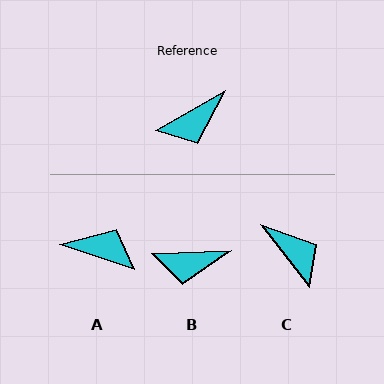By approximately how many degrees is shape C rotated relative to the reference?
Approximately 98 degrees counter-clockwise.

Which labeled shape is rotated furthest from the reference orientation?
A, about 132 degrees away.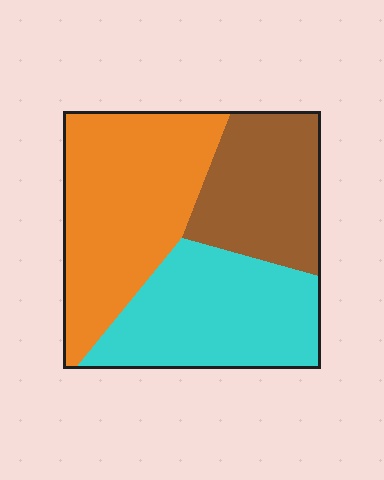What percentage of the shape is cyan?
Cyan covers around 35% of the shape.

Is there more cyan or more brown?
Cyan.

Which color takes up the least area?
Brown, at roughly 25%.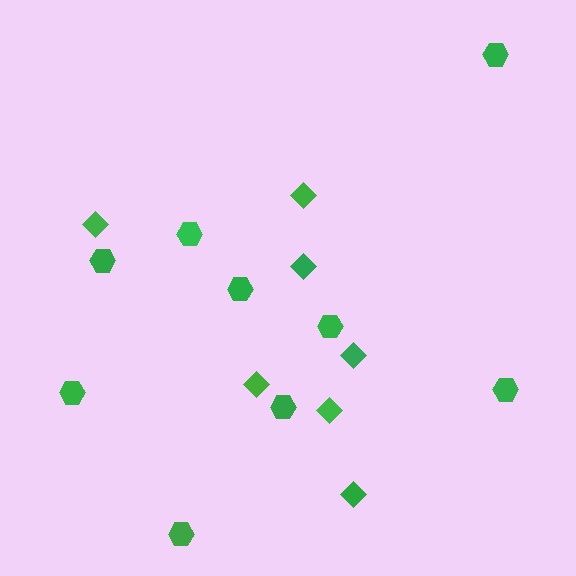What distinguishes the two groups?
There are 2 groups: one group of hexagons (9) and one group of diamonds (7).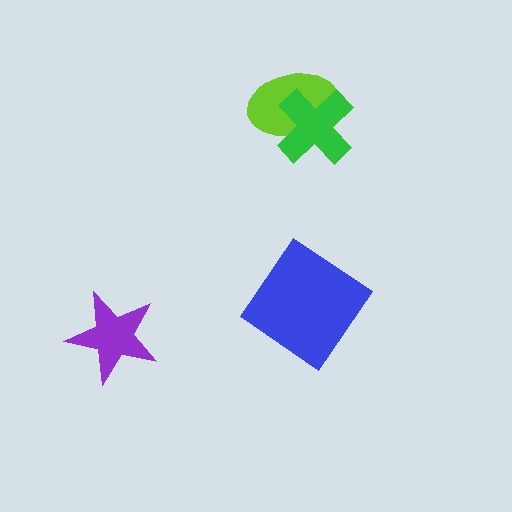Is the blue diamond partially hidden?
No, no other shape covers it.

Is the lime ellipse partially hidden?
Yes, it is partially covered by another shape.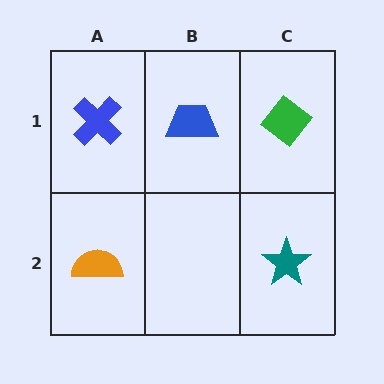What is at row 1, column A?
A blue cross.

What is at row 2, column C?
A teal star.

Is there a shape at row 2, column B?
No, that cell is empty.